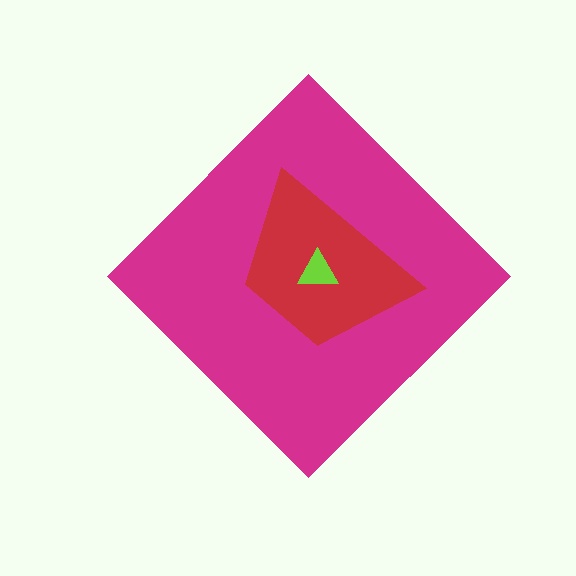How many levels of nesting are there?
3.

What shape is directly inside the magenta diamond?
The red trapezoid.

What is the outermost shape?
The magenta diamond.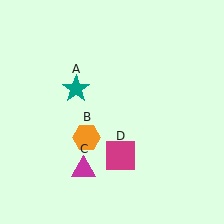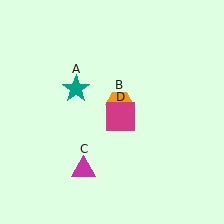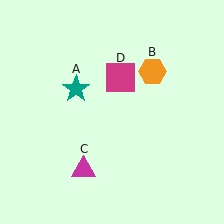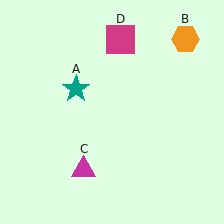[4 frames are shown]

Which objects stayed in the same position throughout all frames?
Teal star (object A) and magenta triangle (object C) remained stationary.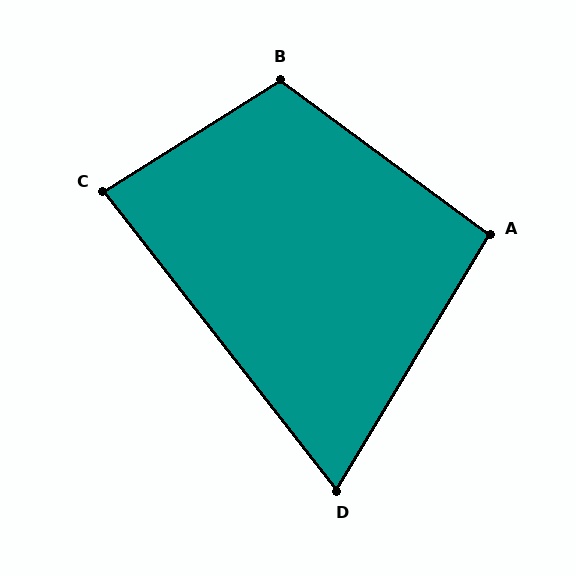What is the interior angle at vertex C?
Approximately 84 degrees (acute).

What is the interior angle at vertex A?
Approximately 96 degrees (obtuse).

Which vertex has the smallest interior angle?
D, at approximately 69 degrees.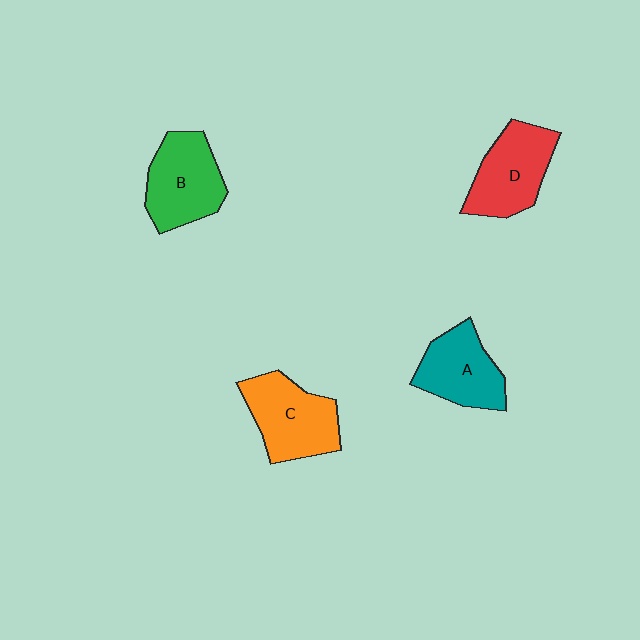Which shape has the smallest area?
Shape A (teal).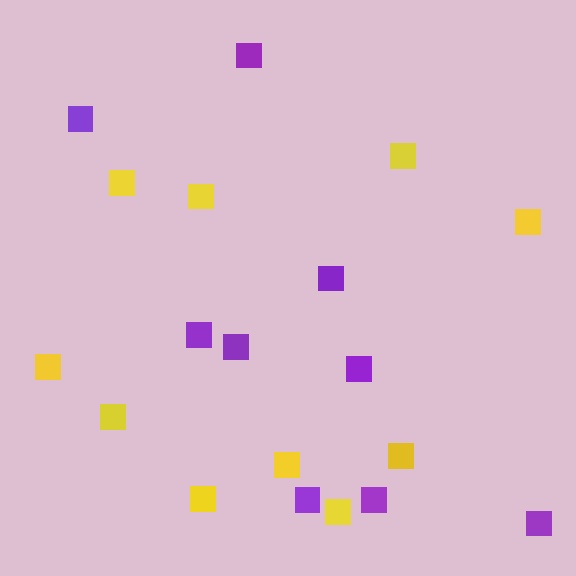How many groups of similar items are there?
There are 2 groups: one group of yellow squares (10) and one group of purple squares (9).